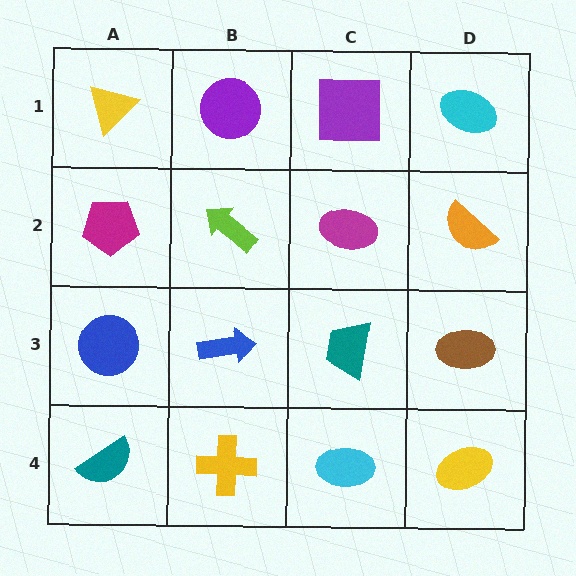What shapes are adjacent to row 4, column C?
A teal trapezoid (row 3, column C), a yellow cross (row 4, column B), a yellow ellipse (row 4, column D).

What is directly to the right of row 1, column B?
A purple square.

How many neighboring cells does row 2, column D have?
3.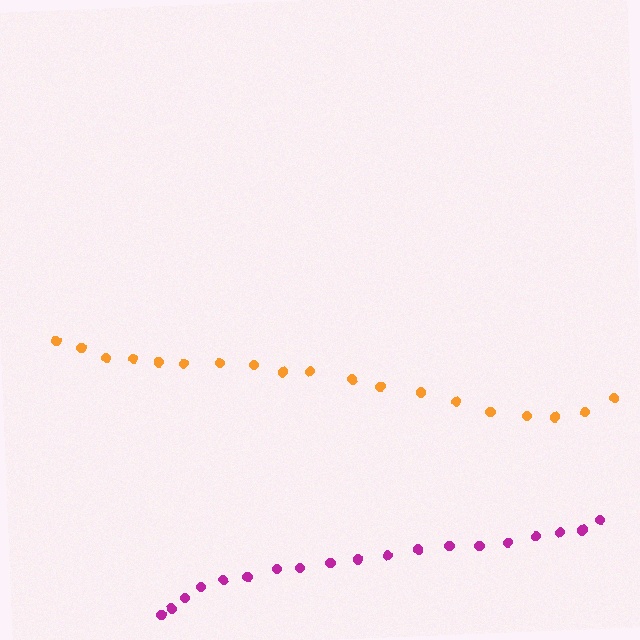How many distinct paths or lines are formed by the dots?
There are 2 distinct paths.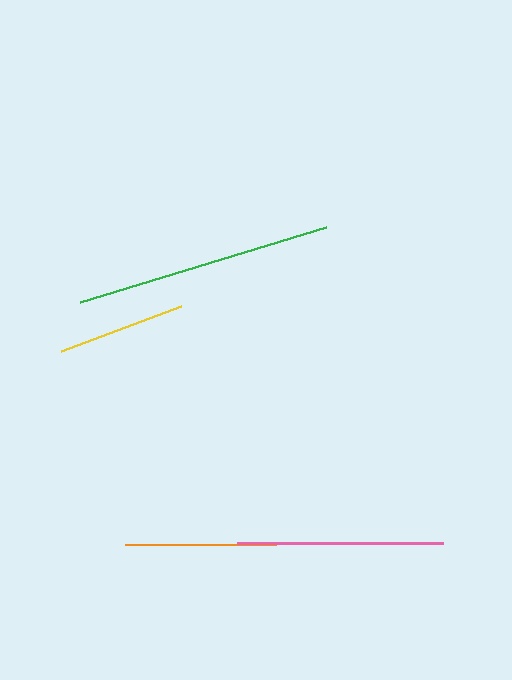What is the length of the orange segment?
The orange segment is approximately 151 pixels long.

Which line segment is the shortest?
The yellow line is the shortest at approximately 128 pixels.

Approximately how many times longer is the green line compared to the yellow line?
The green line is approximately 2.0 times the length of the yellow line.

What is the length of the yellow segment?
The yellow segment is approximately 128 pixels long.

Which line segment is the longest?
The green line is the longest at approximately 257 pixels.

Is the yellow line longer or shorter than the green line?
The green line is longer than the yellow line.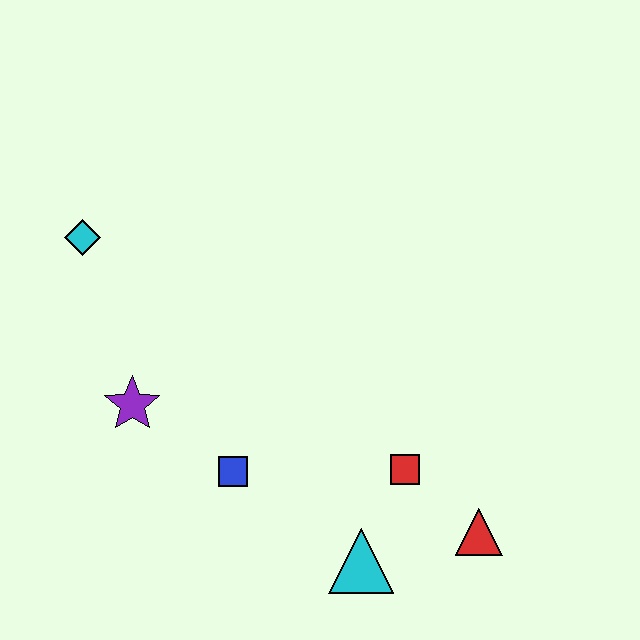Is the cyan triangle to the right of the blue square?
Yes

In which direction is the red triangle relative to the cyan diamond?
The red triangle is to the right of the cyan diamond.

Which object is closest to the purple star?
The blue square is closest to the purple star.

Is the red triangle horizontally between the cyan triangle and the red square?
No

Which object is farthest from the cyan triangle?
The cyan diamond is farthest from the cyan triangle.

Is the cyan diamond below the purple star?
No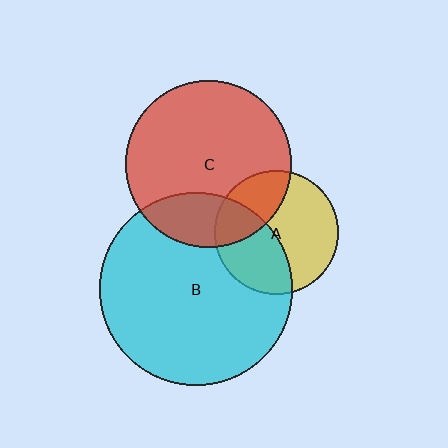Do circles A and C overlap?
Yes.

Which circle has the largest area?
Circle B (cyan).